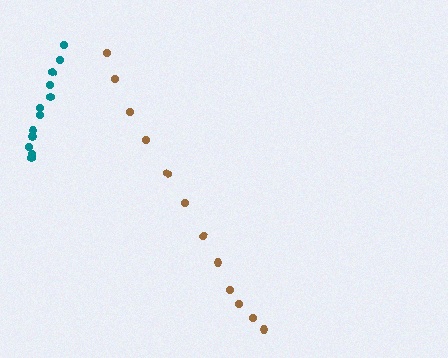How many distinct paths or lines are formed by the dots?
There are 2 distinct paths.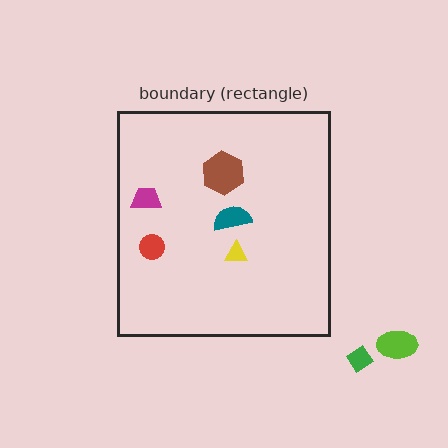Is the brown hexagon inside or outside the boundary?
Inside.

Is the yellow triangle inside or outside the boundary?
Inside.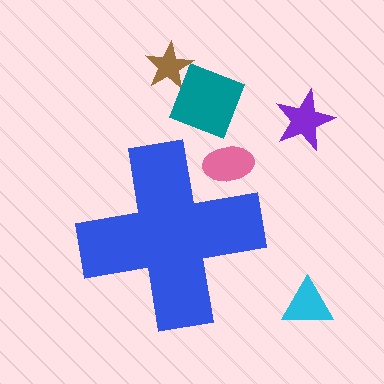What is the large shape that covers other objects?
A blue cross.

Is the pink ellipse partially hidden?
Yes, the pink ellipse is partially hidden behind the blue cross.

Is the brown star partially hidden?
No, the brown star is fully visible.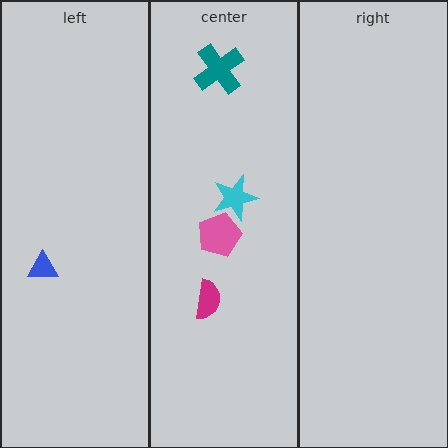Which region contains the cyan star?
The center region.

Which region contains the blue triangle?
The left region.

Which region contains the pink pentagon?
The center region.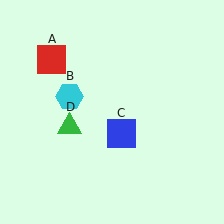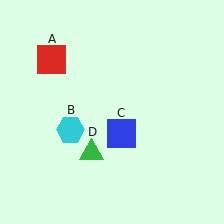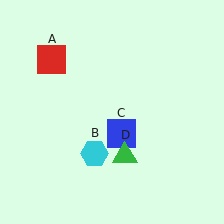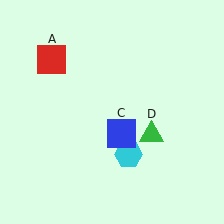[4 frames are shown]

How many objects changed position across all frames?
2 objects changed position: cyan hexagon (object B), green triangle (object D).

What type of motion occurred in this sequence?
The cyan hexagon (object B), green triangle (object D) rotated counterclockwise around the center of the scene.